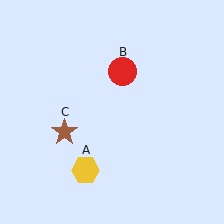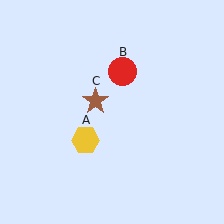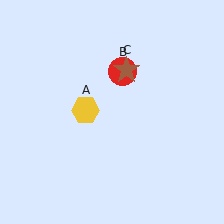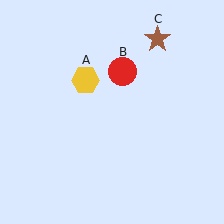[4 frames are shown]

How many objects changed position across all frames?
2 objects changed position: yellow hexagon (object A), brown star (object C).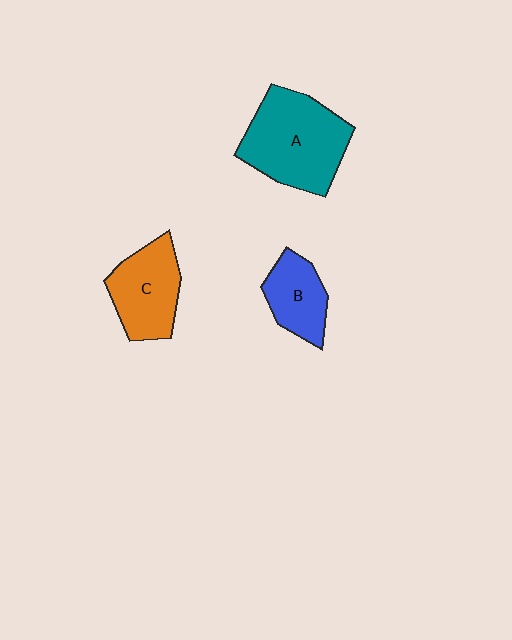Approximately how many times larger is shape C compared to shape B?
Approximately 1.3 times.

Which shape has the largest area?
Shape A (teal).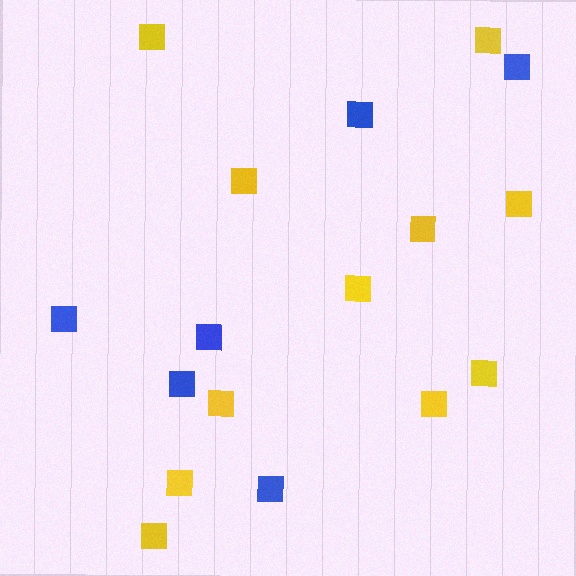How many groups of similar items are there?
There are 2 groups: one group of yellow squares (11) and one group of blue squares (6).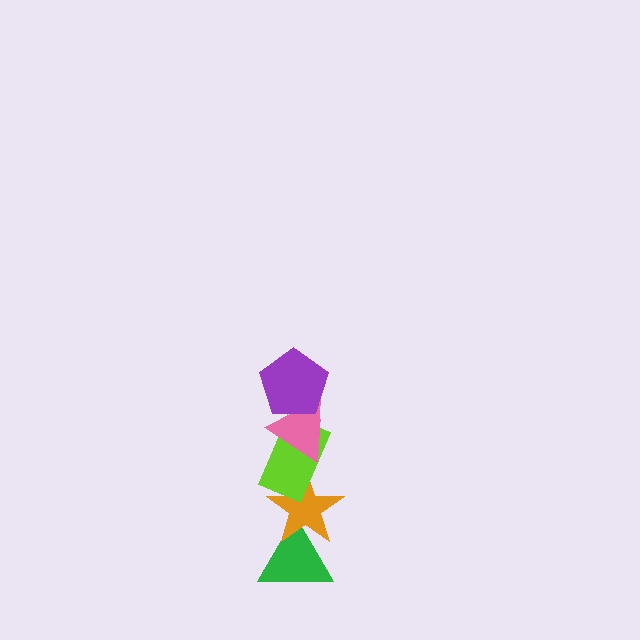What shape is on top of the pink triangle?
The purple pentagon is on top of the pink triangle.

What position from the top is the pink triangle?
The pink triangle is 2nd from the top.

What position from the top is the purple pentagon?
The purple pentagon is 1st from the top.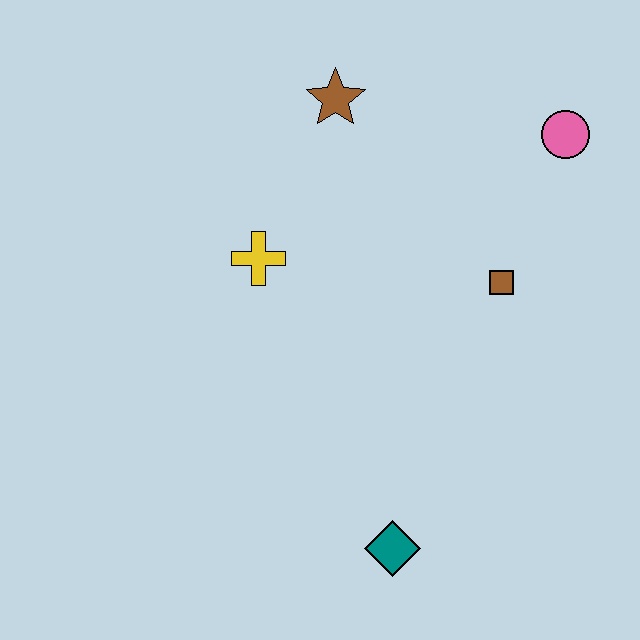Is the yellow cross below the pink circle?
Yes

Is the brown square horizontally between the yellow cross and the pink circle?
Yes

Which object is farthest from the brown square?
The teal diamond is farthest from the brown square.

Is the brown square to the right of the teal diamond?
Yes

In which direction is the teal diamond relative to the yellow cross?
The teal diamond is below the yellow cross.